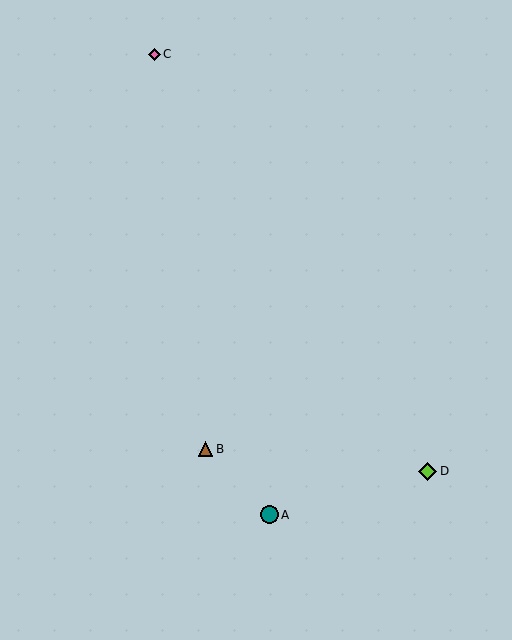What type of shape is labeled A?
Shape A is a teal circle.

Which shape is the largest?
The lime diamond (labeled D) is the largest.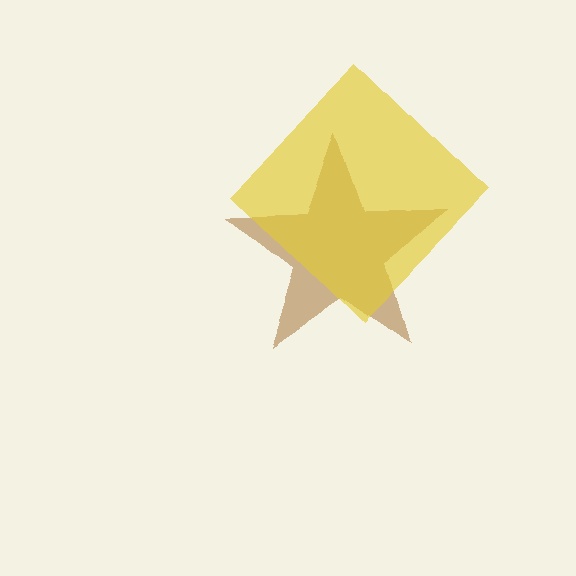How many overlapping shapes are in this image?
There are 2 overlapping shapes in the image.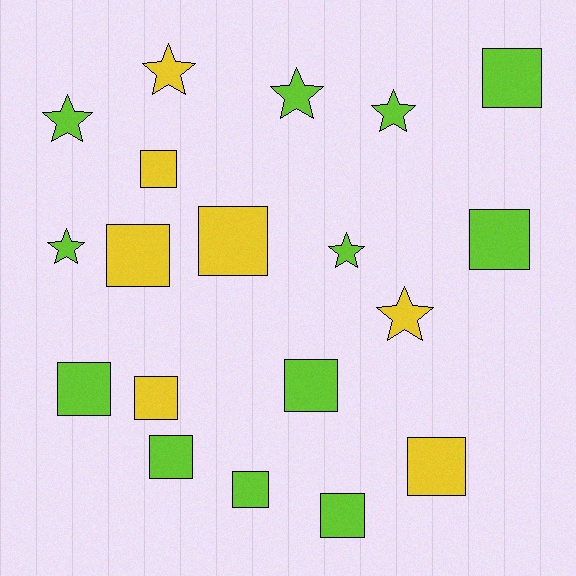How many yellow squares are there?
There are 5 yellow squares.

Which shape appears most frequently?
Square, with 12 objects.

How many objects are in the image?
There are 19 objects.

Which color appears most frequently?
Lime, with 12 objects.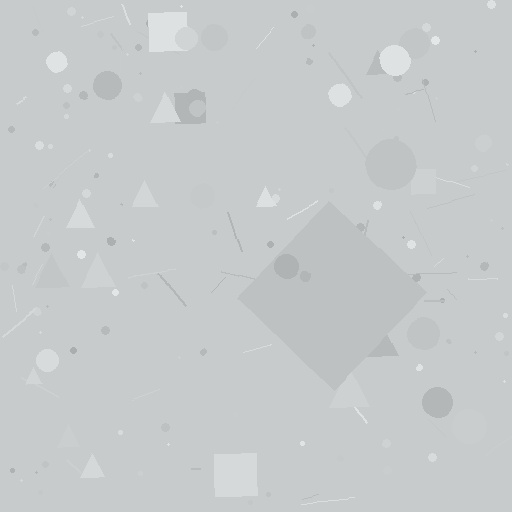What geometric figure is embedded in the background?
A diamond is embedded in the background.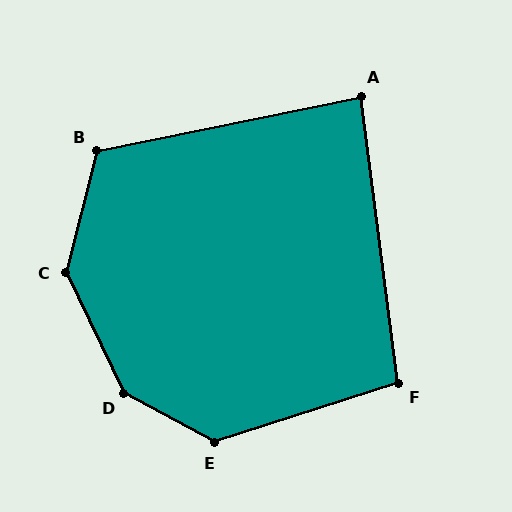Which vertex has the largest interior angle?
D, at approximately 144 degrees.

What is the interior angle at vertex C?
Approximately 140 degrees (obtuse).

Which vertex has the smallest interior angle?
A, at approximately 86 degrees.